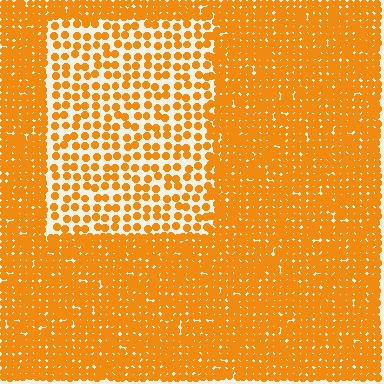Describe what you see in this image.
The image contains small orange elements arranged at two different densities. A rectangle-shaped region is visible where the elements are less densely packed than the surrounding area.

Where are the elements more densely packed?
The elements are more densely packed outside the rectangle boundary.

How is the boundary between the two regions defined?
The boundary is defined by a change in element density (approximately 2.3x ratio). All elements are the same color, size, and shape.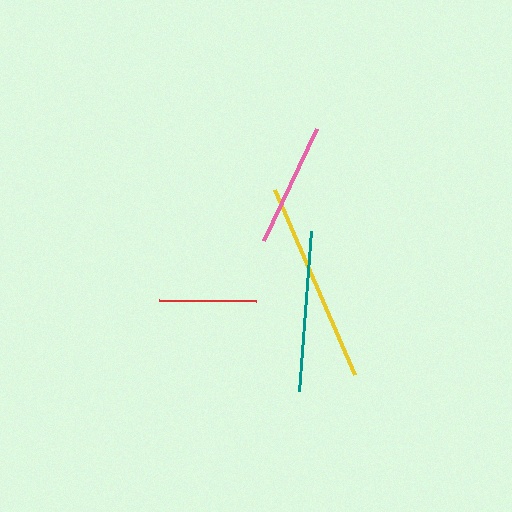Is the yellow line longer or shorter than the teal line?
The yellow line is longer than the teal line.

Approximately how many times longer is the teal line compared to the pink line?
The teal line is approximately 1.3 times the length of the pink line.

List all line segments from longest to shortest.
From longest to shortest: yellow, teal, pink, red.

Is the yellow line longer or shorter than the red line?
The yellow line is longer than the red line.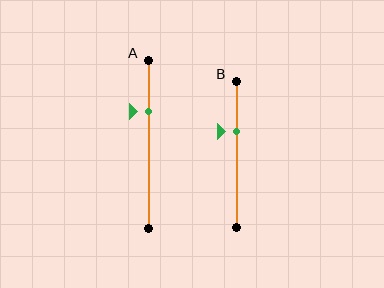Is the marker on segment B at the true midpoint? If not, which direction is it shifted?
No, the marker on segment B is shifted upward by about 16% of the segment length.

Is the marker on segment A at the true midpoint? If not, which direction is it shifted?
No, the marker on segment A is shifted upward by about 19% of the segment length.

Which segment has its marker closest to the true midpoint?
Segment B has its marker closest to the true midpoint.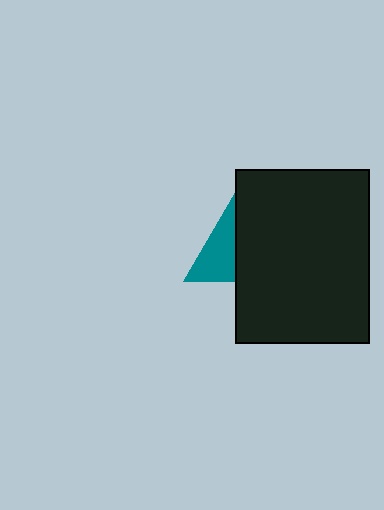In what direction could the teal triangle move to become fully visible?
The teal triangle could move left. That would shift it out from behind the black rectangle entirely.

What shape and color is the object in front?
The object in front is a black rectangle.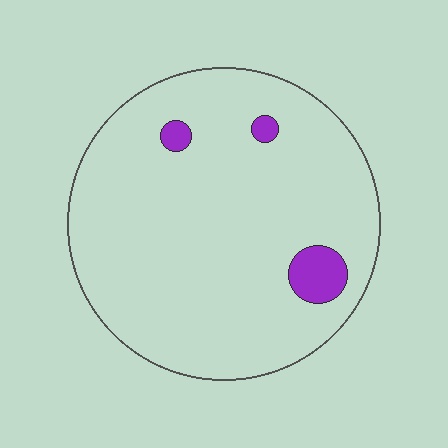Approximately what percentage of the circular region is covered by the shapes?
Approximately 5%.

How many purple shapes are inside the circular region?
3.